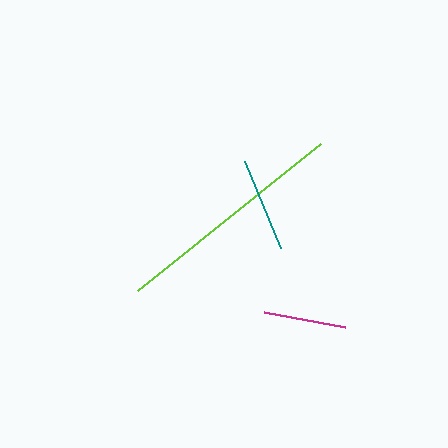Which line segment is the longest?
The lime line is the longest at approximately 235 pixels.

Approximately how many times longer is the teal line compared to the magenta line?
The teal line is approximately 1.1 times the length of the magenta line.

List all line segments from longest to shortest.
From longest to shortest: lime, teal, magenta.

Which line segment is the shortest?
The magenta line is the shortest at approximately 82 pixels.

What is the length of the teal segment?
The teal segment is approximately 94 pixels long.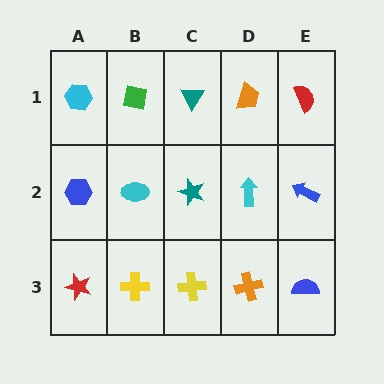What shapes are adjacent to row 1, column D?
A cyan arrow (row 2, column D), a teal triangle (row 1, column C), a red semicircle (row 1, column E).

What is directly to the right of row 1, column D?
A red semicircle.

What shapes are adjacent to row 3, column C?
A teal star (row 2, column C), a yellow cross (row 3, column B), an orange cross (row 3, column D).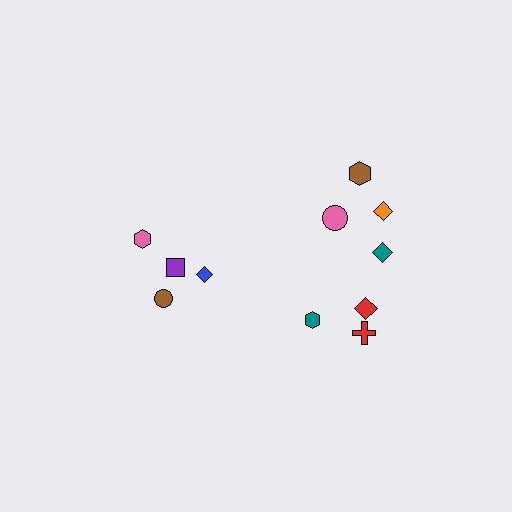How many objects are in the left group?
There are 4 objects.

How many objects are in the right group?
There are 7 objects.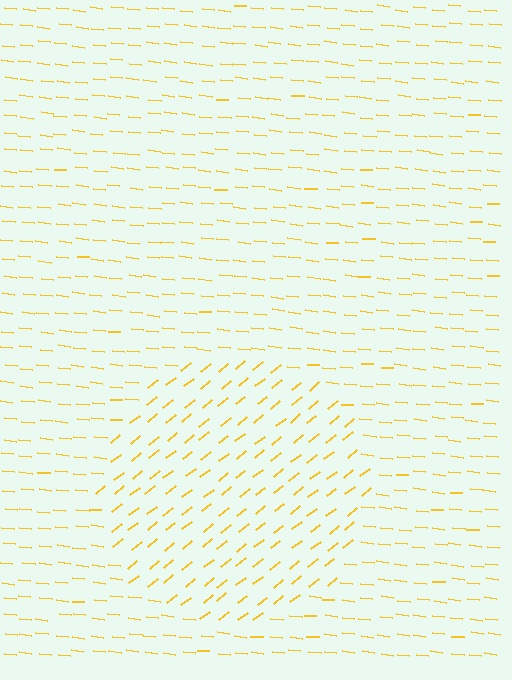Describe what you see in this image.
The image is filled with small yellow line segments. A circle region in the image has lines oriented differently from the surrounding lines, creating a visible texture boundary.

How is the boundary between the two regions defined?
The boundary is defined purely by a change in line orientation (approximately 45 degrees difference). All lines are the same color and thickness.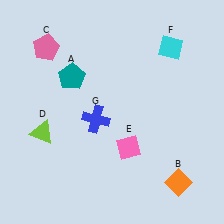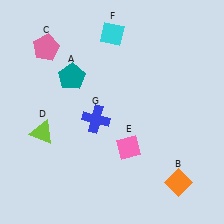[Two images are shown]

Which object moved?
The cyan diamond (F) moved left.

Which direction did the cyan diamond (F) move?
The cyan diamond (F) moved left.